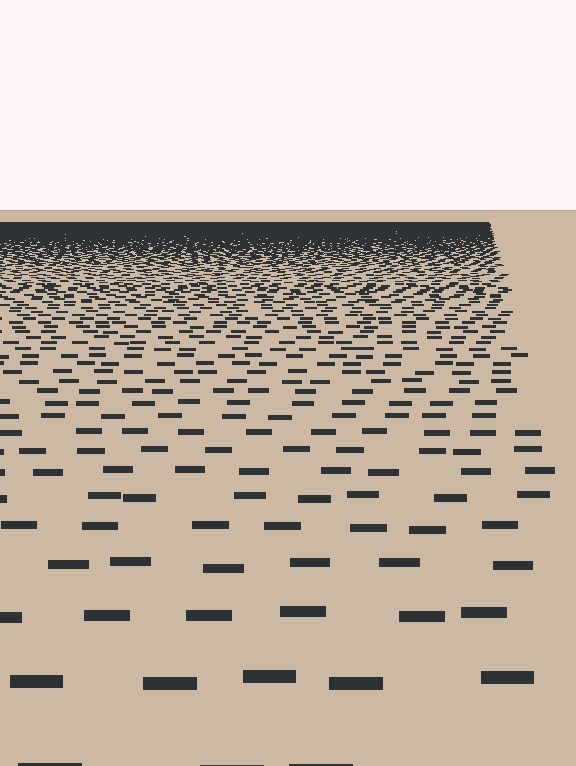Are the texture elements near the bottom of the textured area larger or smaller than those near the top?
Larger. Near the bottom, elements are closer to the viewer and appear at a bigger on-screen size.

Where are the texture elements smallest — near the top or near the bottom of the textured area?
Near the top.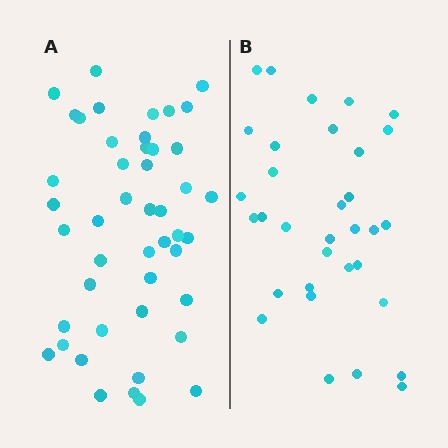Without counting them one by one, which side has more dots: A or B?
Region A (the left region) has more dots.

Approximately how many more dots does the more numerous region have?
Region A has approximately 15 more dots than region B.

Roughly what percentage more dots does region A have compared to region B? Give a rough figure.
About 40% more.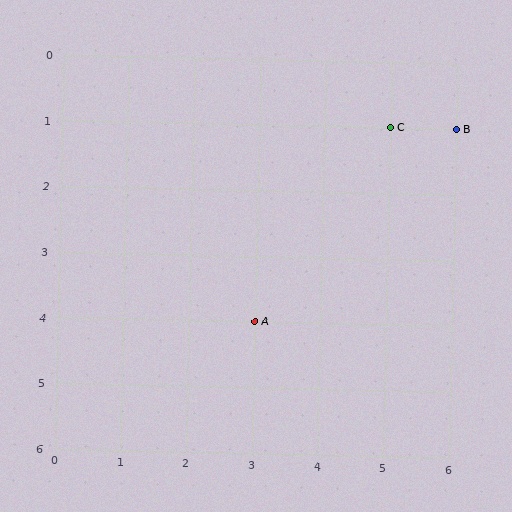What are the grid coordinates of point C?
Point C is at grid coordinates (5, 1).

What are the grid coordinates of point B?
Point B is at grid coordinates (6, 1).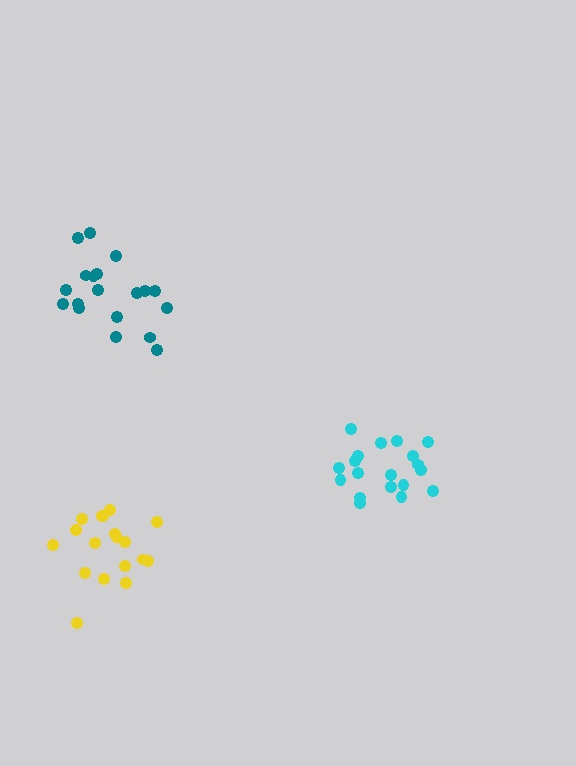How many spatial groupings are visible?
There are 3 spatial groupings.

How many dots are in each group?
Group 1: 19 dots, Group 2: 18 dots, Group 3: 19 dots (56 total).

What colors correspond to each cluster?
The clusters are colored: teal, yellow, cyan.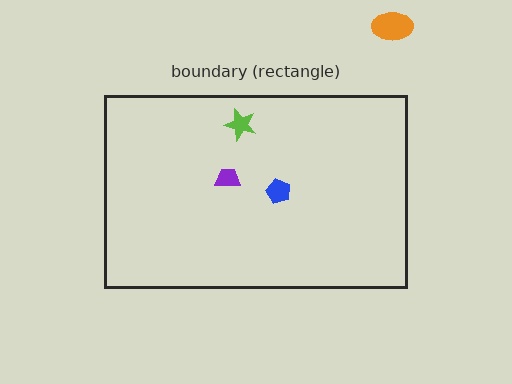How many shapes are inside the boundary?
3 inside, 1 outside.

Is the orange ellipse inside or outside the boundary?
Outside.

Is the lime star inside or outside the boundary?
Inside.